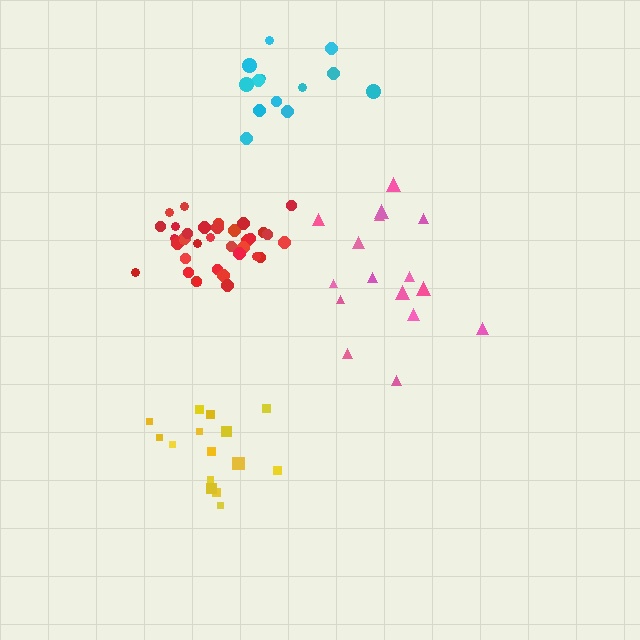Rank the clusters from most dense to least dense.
red, yellow, cyan, pink.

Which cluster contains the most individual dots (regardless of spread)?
Red (35).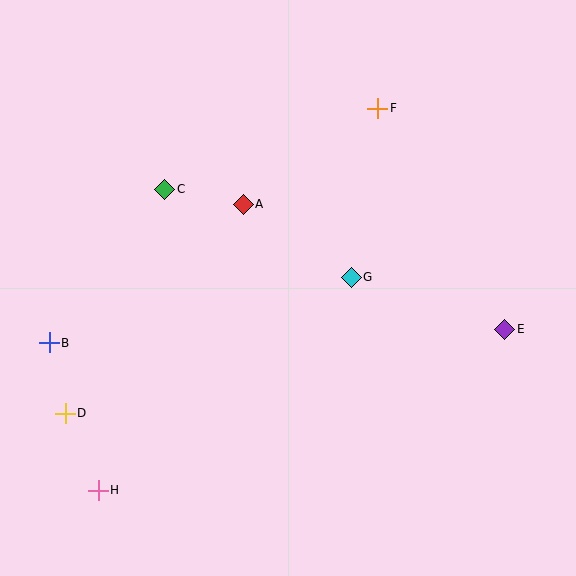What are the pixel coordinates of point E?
Point E is at (505, 329).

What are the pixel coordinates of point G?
Point G is at (351, 277).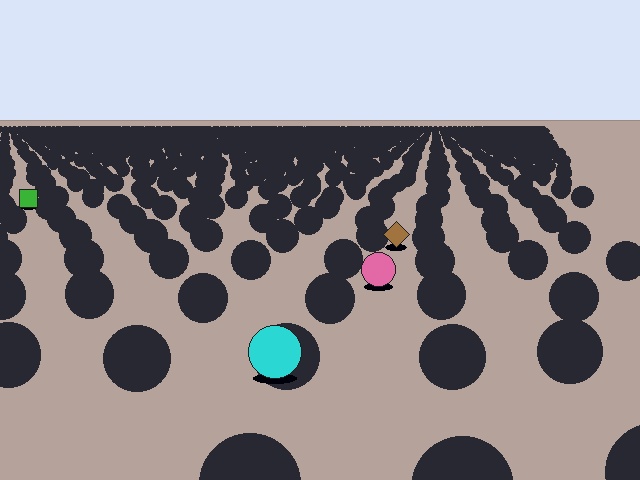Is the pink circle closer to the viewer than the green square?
Yes. The pink circle is closer — you can tell from the texture gradient: the ground texture is coarser near it.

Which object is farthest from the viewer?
The green square is farthest from the viewer. It appears smaller and the ground texture around it is denser.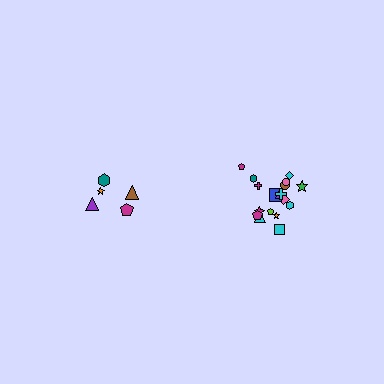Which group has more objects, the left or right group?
The right group.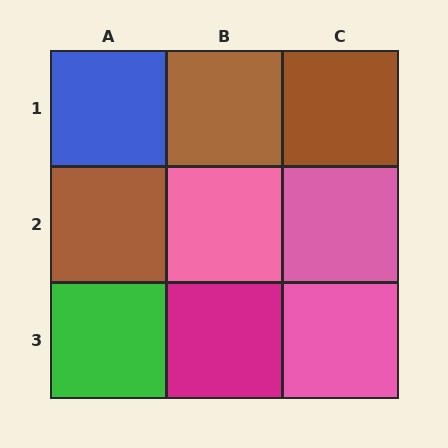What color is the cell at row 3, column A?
Green.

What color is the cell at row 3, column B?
Magenta.